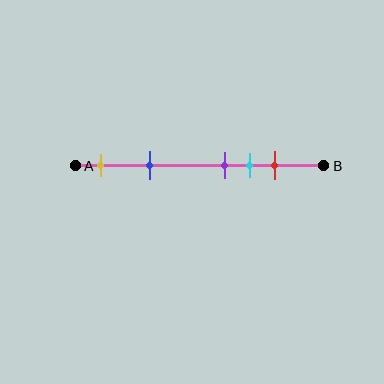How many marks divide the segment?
There are 5 marks dividing the segment.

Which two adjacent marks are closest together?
The purple and cyan marks are the closest adjacent pair.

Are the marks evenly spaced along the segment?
No, the marks are not evenly spaced.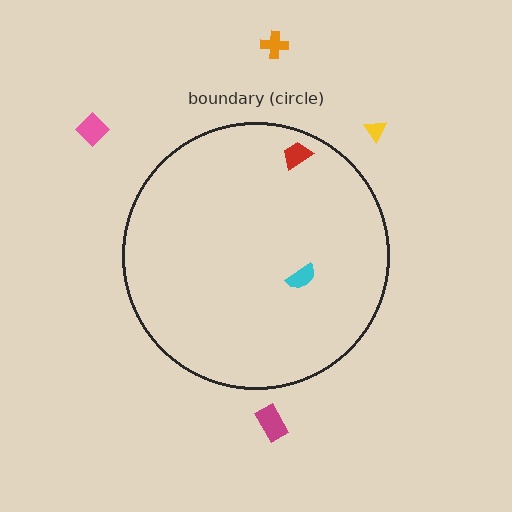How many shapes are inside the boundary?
2 inside, 4 outside.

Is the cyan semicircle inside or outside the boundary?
Inside.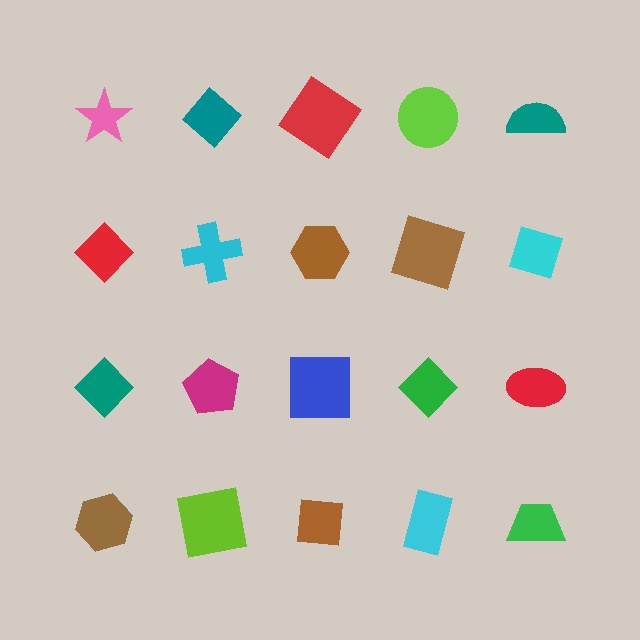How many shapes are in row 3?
5 shapes.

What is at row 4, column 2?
A lime square.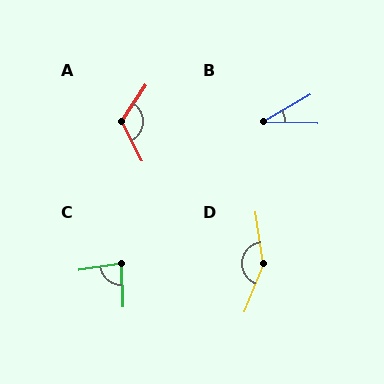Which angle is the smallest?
B, at approximately 32 degrees.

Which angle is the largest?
D, at approximately 150 degrees.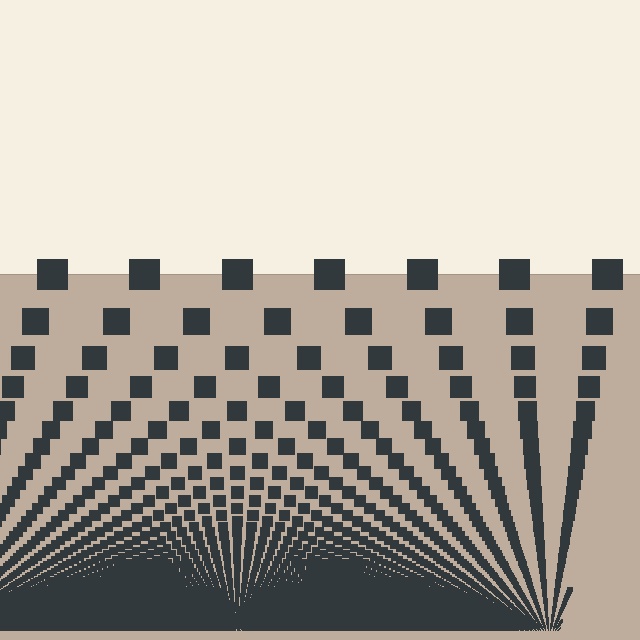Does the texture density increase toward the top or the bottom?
Density increases toward the bottom.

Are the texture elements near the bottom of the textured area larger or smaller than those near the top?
Smaller. The gradient is inverted — elements near the bottom are smaller and denser.